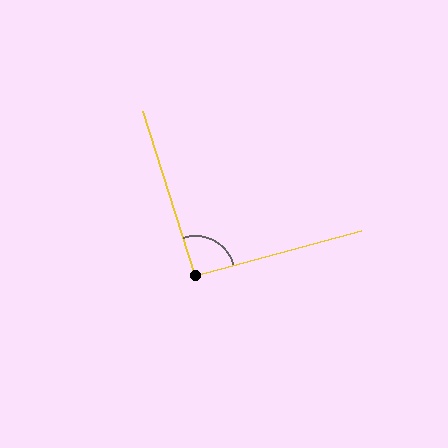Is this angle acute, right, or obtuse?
It is approximately a right angle.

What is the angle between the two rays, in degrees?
Approximately 93 degrees.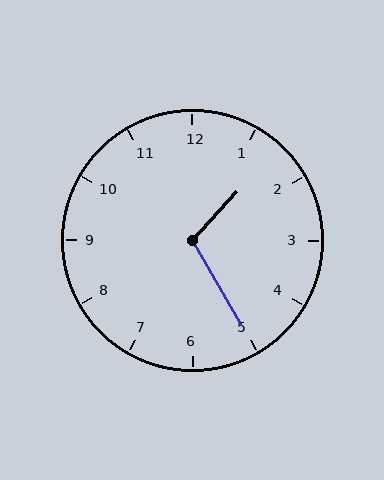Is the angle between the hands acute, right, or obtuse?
It is obtuse.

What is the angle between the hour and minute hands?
Approximately 108 degrees.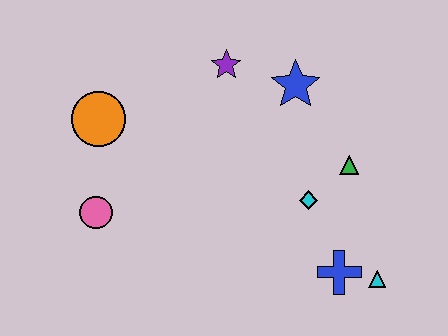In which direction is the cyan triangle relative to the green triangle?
The cyan triangle is below the green triangle.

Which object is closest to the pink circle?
The orange circle is closest to the pink circle.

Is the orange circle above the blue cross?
Yes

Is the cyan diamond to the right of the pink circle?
Yes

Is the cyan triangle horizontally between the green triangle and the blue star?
No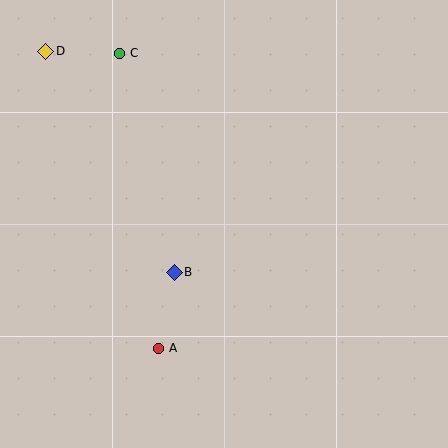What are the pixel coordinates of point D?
Point D is at (46, 51).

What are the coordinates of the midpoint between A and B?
The midpoint between A and B is at (166, 310).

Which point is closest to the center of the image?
Point B at (174, 272) is closest to the center.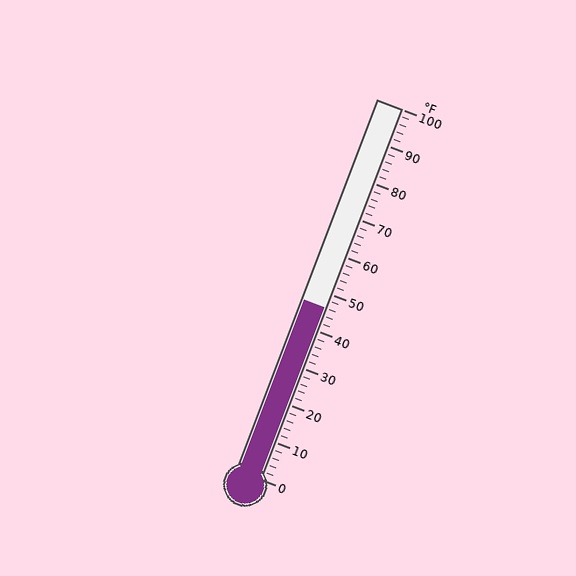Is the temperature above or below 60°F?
The temperature is below 60°F.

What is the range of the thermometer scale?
The thermometer scale ranges from 0°F to 100°F.